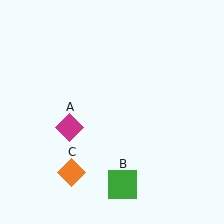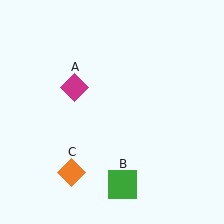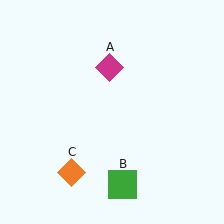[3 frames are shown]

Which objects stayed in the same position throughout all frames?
Green square (object B) and orange diamond (object C) remained stationary.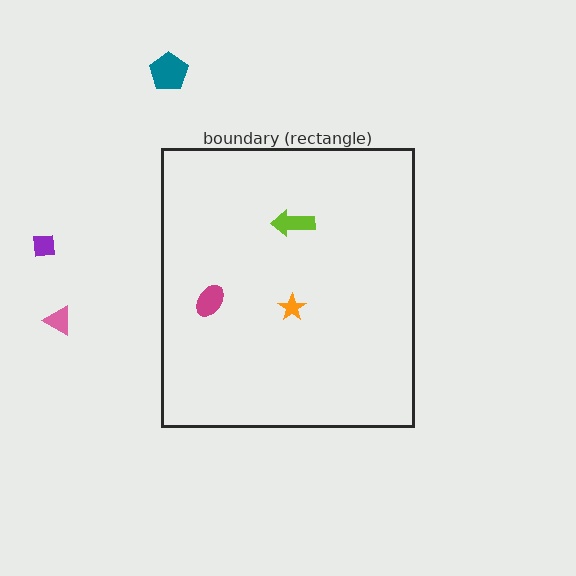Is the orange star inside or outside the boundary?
Inside.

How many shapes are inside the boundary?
3 inside, 3 outside.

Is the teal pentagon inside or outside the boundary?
Outside.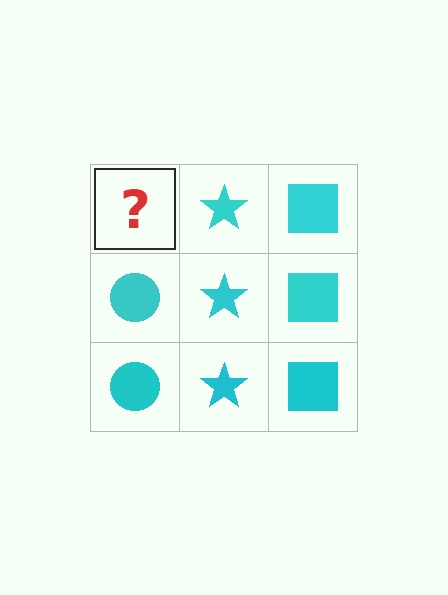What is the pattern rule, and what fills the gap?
The rule is that each column has a consistent shape. The gap should be filled with a cyan circle.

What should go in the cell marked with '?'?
The missing cell should contain a cyan circle.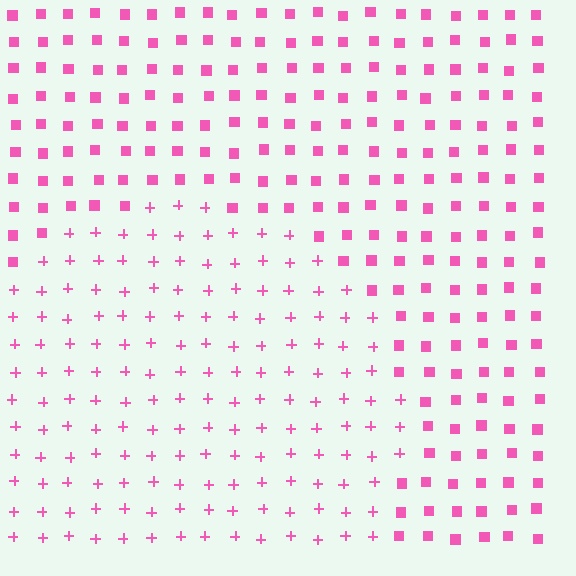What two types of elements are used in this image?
The image uses plus signs inside the circle region and squares outside it.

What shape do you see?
I see a circle.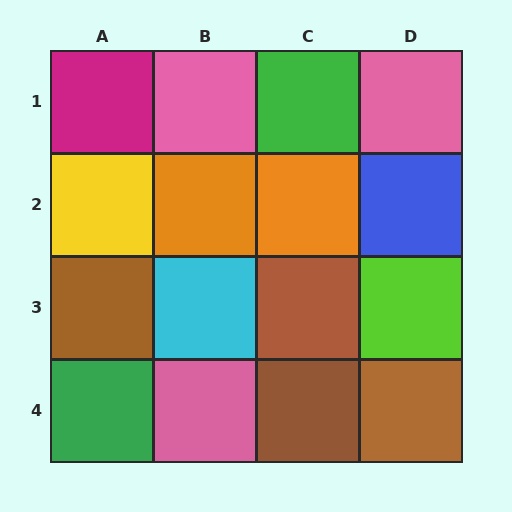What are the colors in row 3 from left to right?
Brown, cyan, brown, lime.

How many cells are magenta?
1 cell is magenta.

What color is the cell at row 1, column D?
Pink.